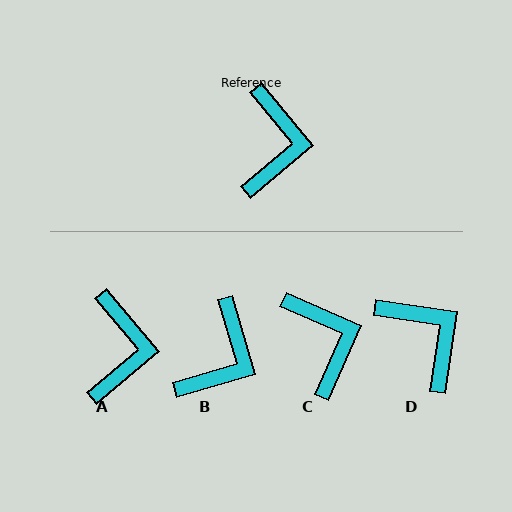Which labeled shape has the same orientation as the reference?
A.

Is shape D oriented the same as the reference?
No, it is off by about 42 degrees.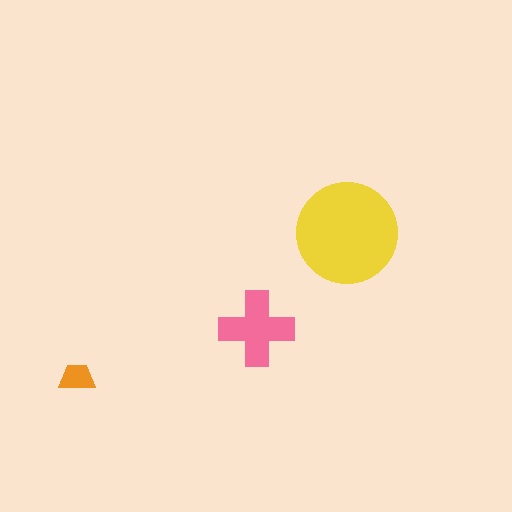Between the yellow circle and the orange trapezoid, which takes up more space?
The yellow circle.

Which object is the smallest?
The orange trapezoid.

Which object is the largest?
The yellow circle.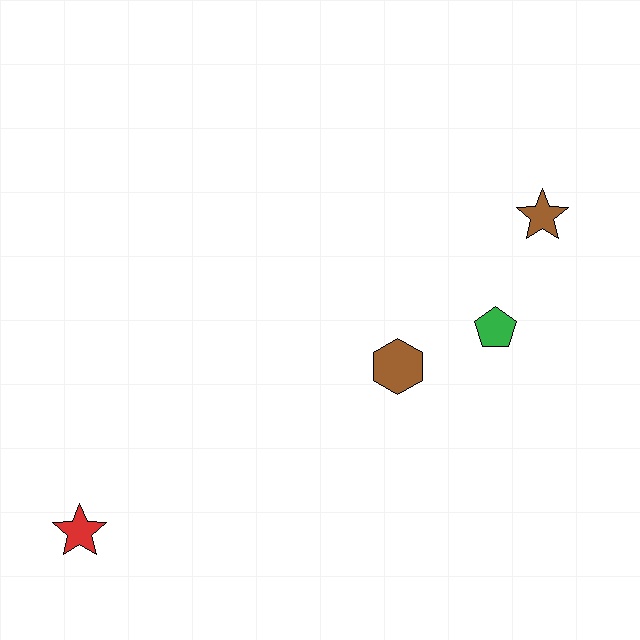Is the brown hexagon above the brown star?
No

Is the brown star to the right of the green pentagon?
Yes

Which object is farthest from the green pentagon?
The red star is farthest from the green pentagon.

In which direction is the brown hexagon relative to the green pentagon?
The brown hexagon is to the left of the green pentagon.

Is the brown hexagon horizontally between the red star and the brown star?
Yes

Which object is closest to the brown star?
The green pentagon is closest to the brown star.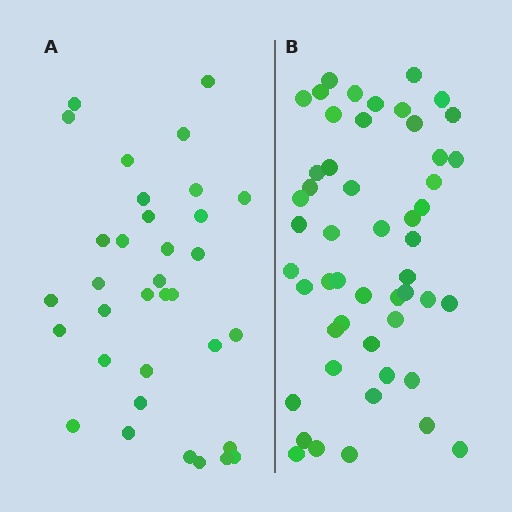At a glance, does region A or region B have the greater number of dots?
Region B (the right region) has more dots.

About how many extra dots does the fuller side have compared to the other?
Region B has approximately 15 more dots than region A.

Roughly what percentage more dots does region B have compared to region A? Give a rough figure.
About 50% more.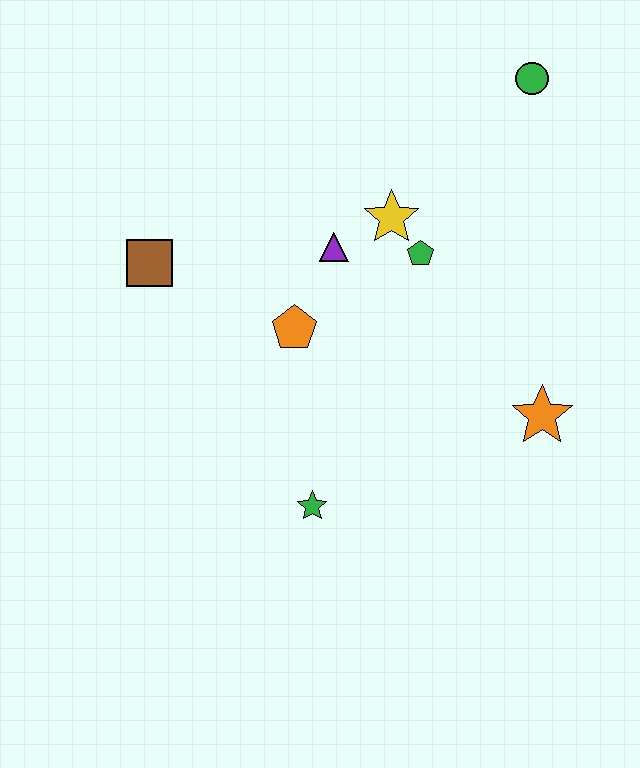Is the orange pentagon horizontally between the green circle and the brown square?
Yes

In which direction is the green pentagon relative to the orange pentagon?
The green pentagon is to the right of the orange pentagon.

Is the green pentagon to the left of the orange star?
Yes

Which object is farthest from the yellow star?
The green star is farthest from the yellow star.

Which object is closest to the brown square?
The orange pentagon is closest to the brown square.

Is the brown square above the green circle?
No